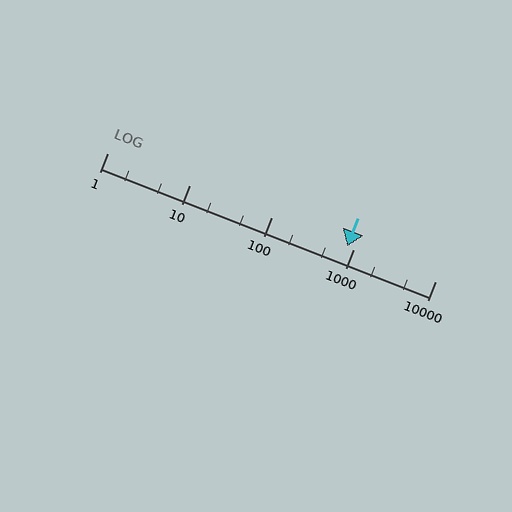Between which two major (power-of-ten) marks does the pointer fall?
The pointer is between 100 and 1000.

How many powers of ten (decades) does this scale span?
The scale spans 4 decades, from 1 to 10000.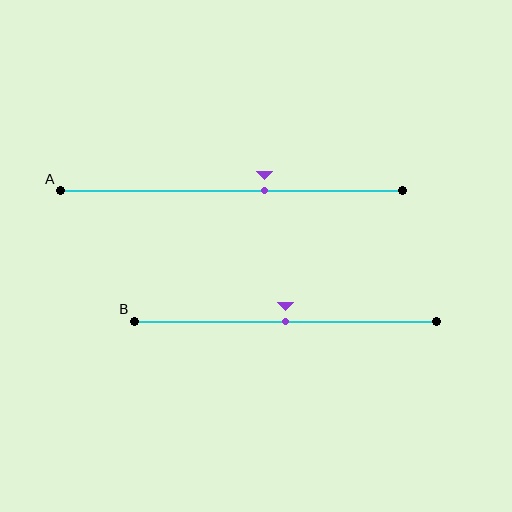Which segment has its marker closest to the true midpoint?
Segment B has its marker closest to the true midpoint.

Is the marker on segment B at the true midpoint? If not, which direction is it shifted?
Yes, the marker on segment B is at the true midpoint.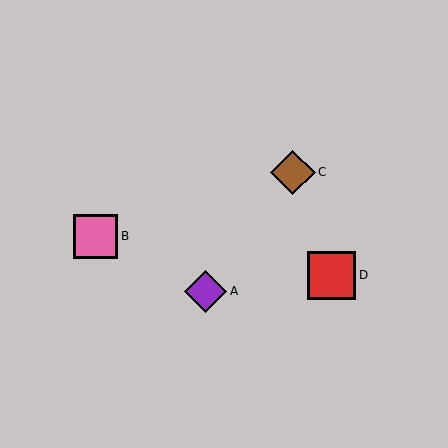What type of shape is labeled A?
Shape A is a purple diamond.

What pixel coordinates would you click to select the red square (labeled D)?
Click at (332, 275) to select the red square D.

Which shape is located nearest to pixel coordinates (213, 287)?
The purple diamond (labeled A) at (206, 291) is nearest to that location.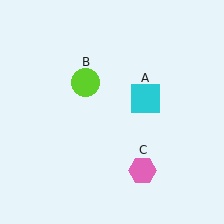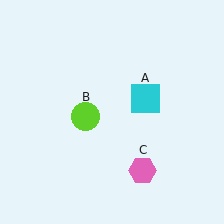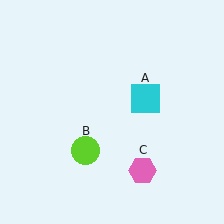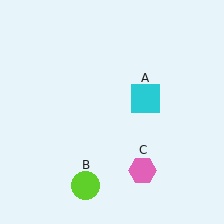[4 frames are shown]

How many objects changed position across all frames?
1 object changed position: lime circle (object B).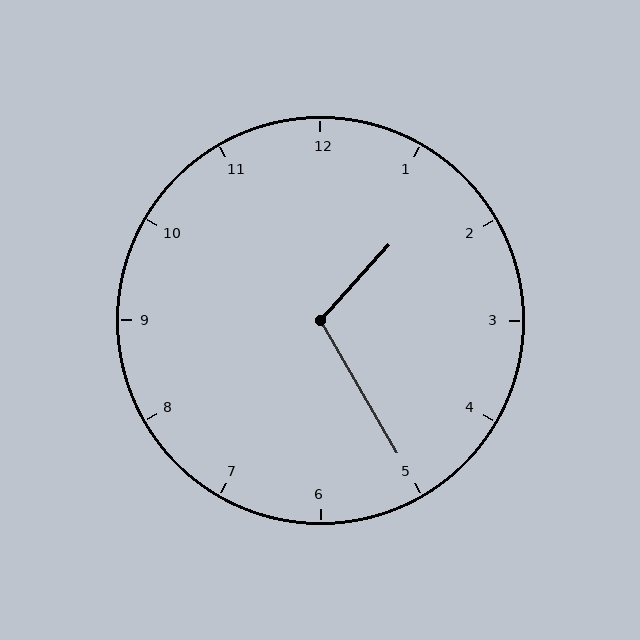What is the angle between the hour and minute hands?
Approximately 108 degrees.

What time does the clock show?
1:25.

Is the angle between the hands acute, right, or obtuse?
It is obtuse.